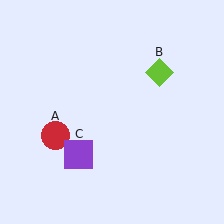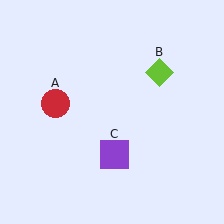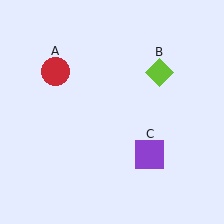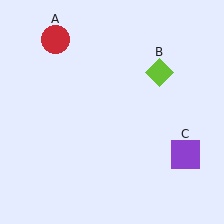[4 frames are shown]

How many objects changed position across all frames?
2 objects changed position: red circle (object A), purple square (object C).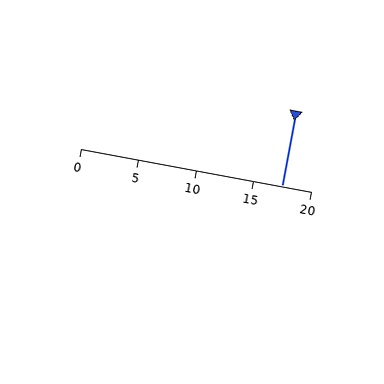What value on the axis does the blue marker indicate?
The marker indicates approximately 17.5.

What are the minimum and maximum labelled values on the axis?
The axis runs from 0 to 20.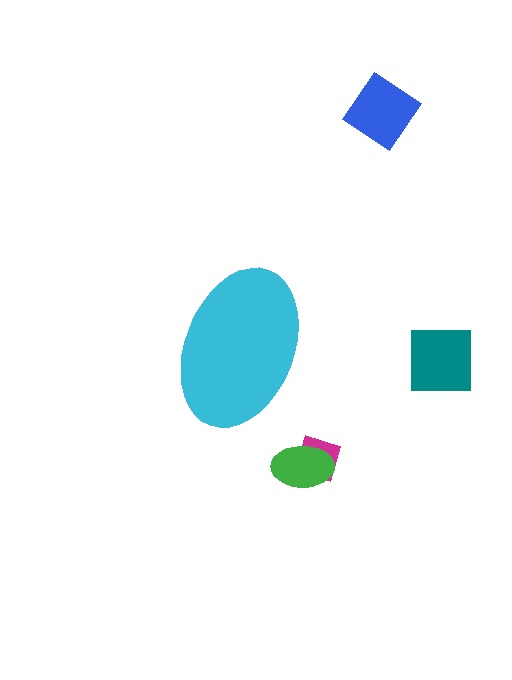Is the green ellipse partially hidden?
No, the green ellipse is fully visible.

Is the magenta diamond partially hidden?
No, the magenta diamond is fully visible.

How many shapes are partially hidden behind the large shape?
0 shapes are partially hidden.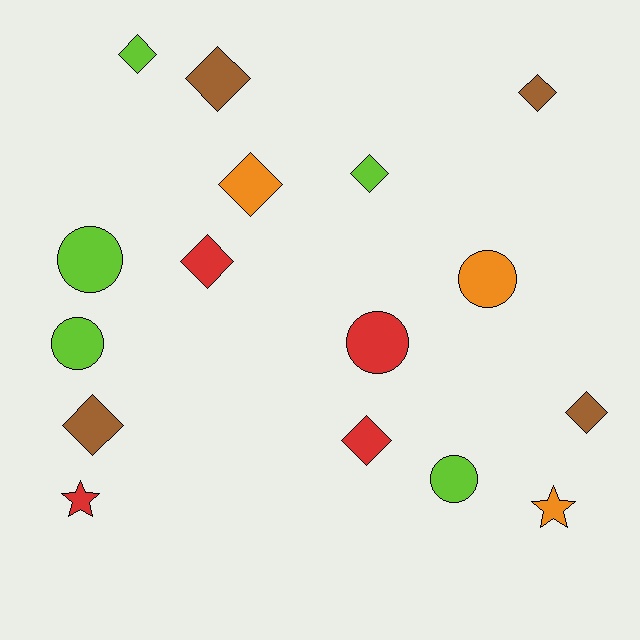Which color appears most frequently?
Lime, with 5 objects.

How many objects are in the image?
There are 16 objects.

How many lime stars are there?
There are no lime stars.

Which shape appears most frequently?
Diamond, with 9 objects.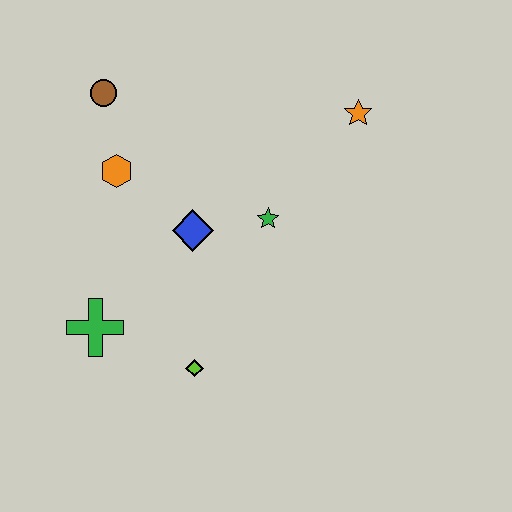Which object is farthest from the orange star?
The green cross is farthest from the orange star.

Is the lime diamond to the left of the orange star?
Yes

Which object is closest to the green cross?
The lime diamond is closest to the green cross.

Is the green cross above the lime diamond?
Yes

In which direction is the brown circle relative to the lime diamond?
The brown circle is above the lime diamond.